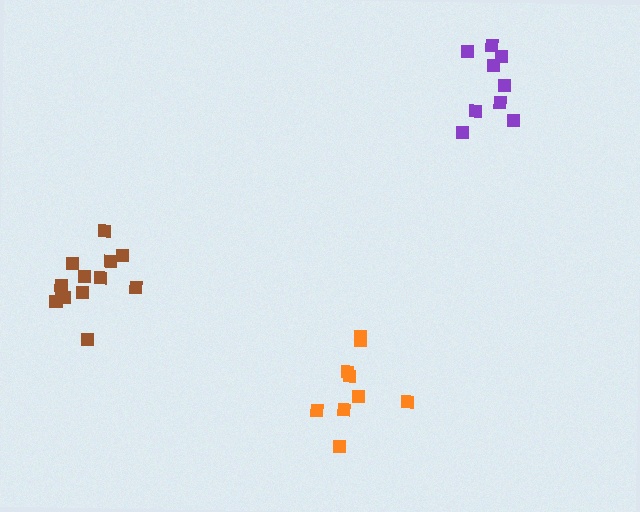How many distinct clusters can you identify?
There are 3 distinct clusters.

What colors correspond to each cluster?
The clusters are colored: orange, brown, purple.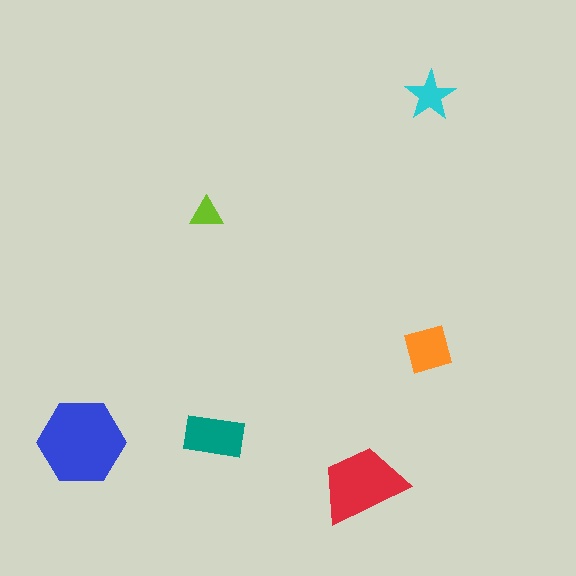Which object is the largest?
The blue hexagon.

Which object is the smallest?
The lime triangle.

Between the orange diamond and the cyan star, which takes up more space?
The orange diamond.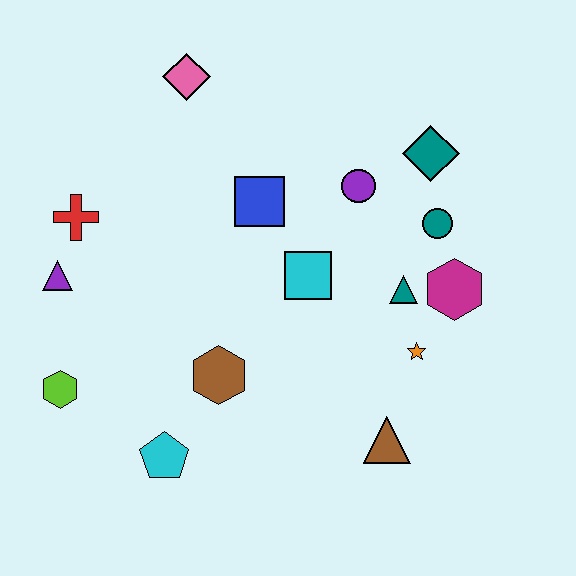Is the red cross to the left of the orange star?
Yes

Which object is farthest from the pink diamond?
The brown triangle is farthest from the pink diamond.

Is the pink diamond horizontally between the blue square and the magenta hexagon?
No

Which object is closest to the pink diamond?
The blue square is closest to the pink diamond.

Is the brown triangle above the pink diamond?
No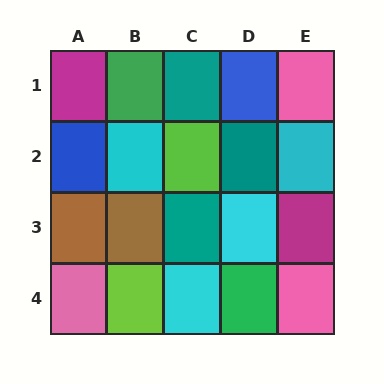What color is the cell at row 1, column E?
Pink.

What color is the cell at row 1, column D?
Blue.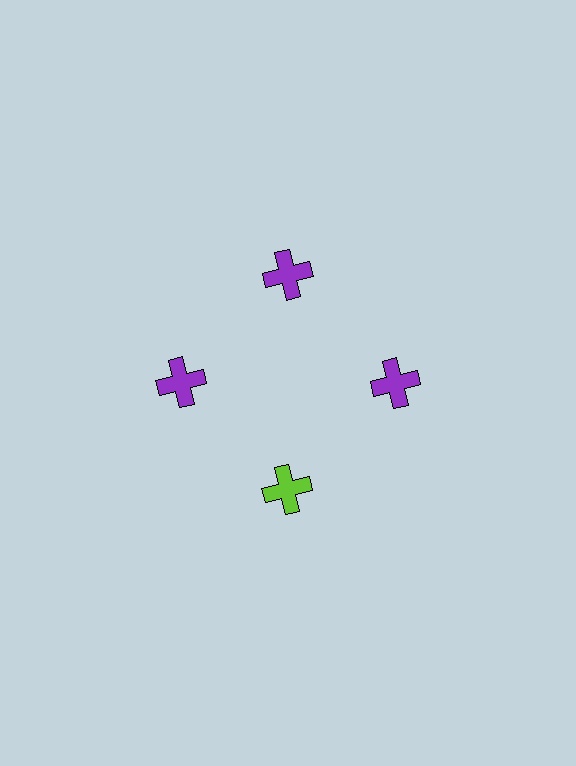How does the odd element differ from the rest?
It has a different color: lime instead of purple.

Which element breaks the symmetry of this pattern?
The lime cross at roughly the 6 o'clock position breaks the symmetry. All other shapes are purple crosses.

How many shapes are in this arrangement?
There are 4 shapes arranged in a ring pattern.